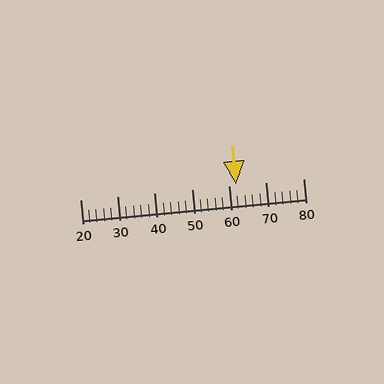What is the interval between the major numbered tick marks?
The major tick marks are spaced 10 units apart.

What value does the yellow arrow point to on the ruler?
The yellow arrow points to approximately 62.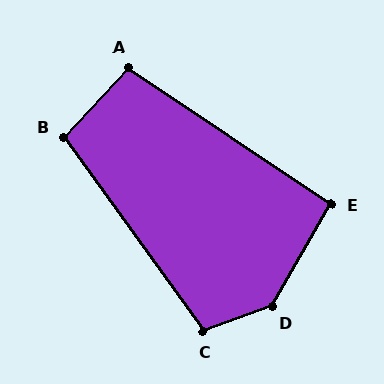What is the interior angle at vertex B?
Approximately 101 degrees (obtuse).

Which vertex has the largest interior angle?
D, at approximately 140 degrees.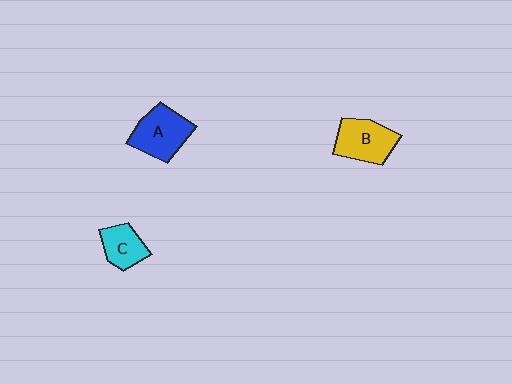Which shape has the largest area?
Shape A (blue).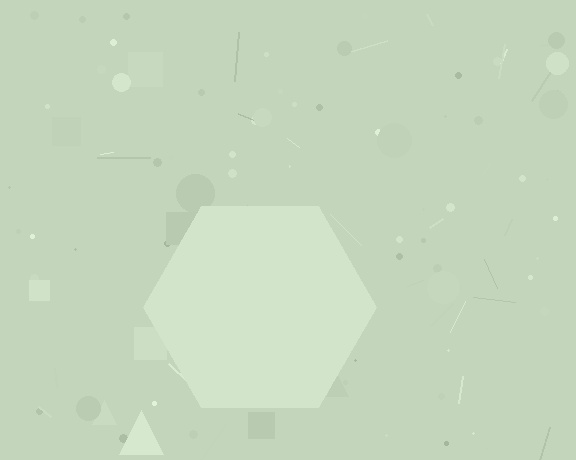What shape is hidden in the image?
A hexagon is hidden in the image.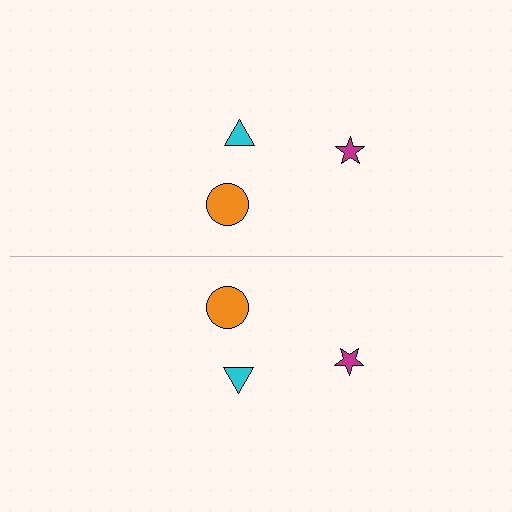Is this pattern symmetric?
Yes, this pattern has bilateral (reflection) symmetry.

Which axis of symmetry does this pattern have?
The pattern has a horizontal axis of symmetry running through the center of the image.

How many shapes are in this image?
There are 6 shapes in this image.